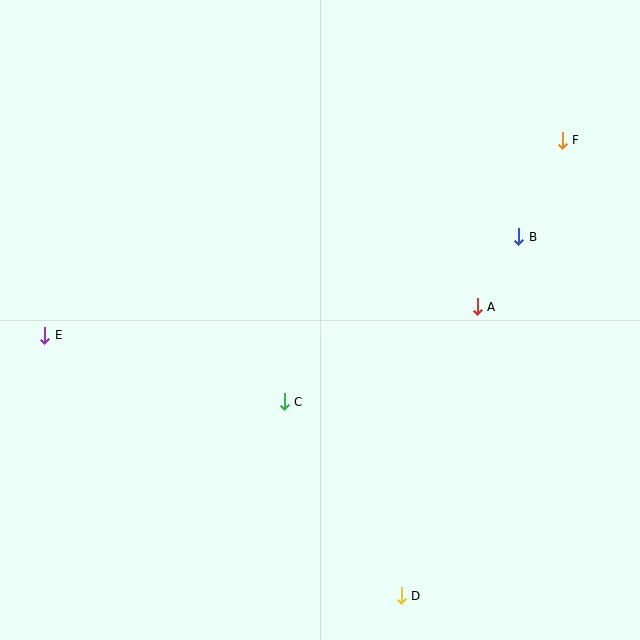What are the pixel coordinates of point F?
Point F is at (562, 140).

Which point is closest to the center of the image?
Point C at (284, 402) is closest to the center.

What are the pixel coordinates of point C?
Point C is at (284, 402).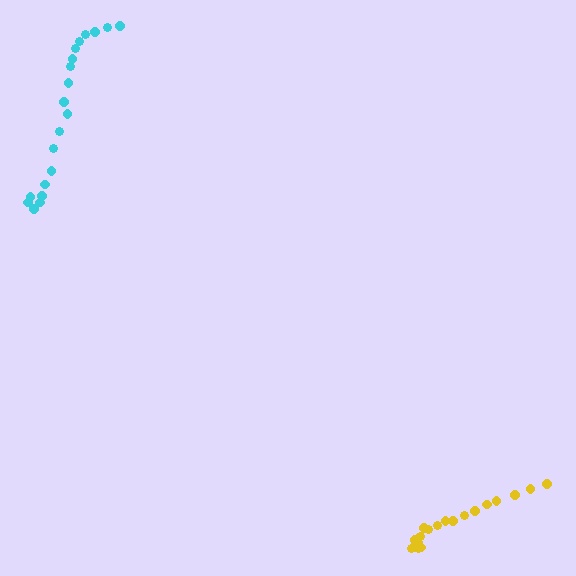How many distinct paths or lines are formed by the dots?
There are 2 distinct paths.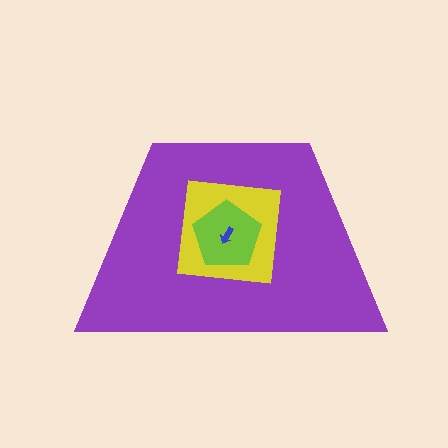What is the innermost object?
The blue arrow.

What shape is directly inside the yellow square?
The lime pentagon.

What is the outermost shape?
The purple trapezoid.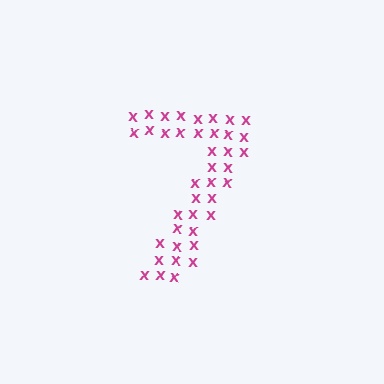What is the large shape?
The large shape is the digit 7.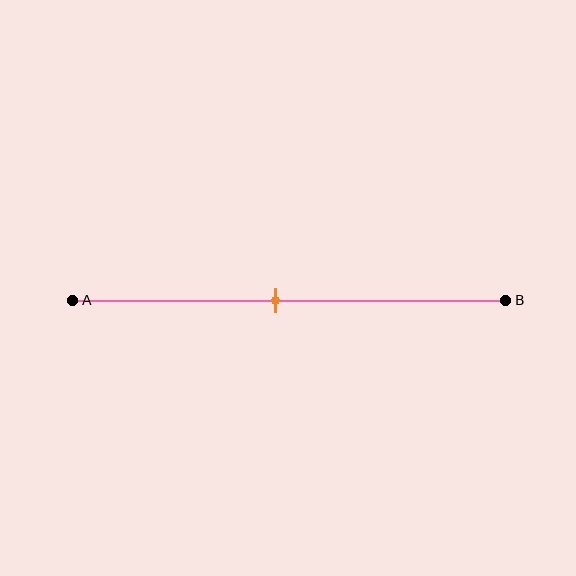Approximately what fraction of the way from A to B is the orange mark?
The orange mark is approximately 45% of the way from A to B.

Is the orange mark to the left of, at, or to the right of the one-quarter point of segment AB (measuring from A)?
The orange mark is to the right of the one-quarter point of segment AB.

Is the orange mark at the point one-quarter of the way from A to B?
No, the mark is at about 45% from A, not at the 25% one-quarter point.